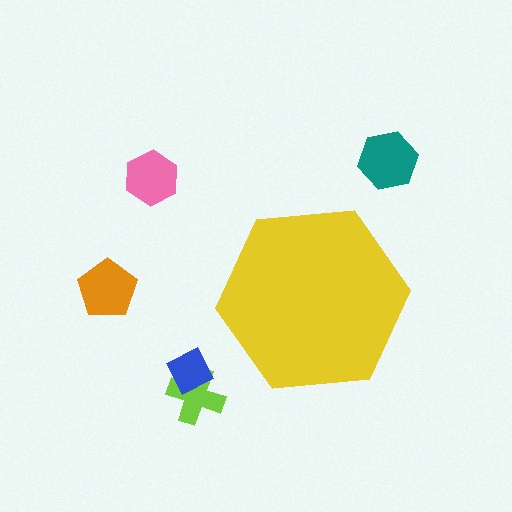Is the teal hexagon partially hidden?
No, the teal hexagon is fully visible.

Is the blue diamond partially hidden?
No, the blue diamond is fully visible.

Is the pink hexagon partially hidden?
No, the pink hexagon is fully visible.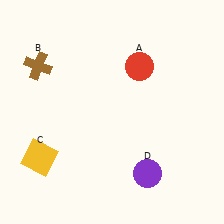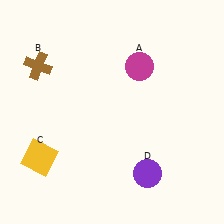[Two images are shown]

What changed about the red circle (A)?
In Image 1, A is red. In Image 2, it changed to magenta.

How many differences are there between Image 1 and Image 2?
There is 1 difference between the two images.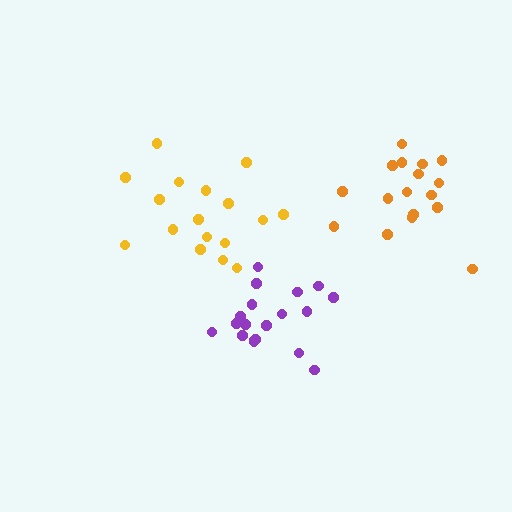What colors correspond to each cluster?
The clusters are colored: yellow, purple, orange.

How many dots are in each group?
Group 1: 17 dots, Group 2: 19 dots, Group 3: 17 dots (53 total).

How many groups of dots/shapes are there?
There are 3 groups.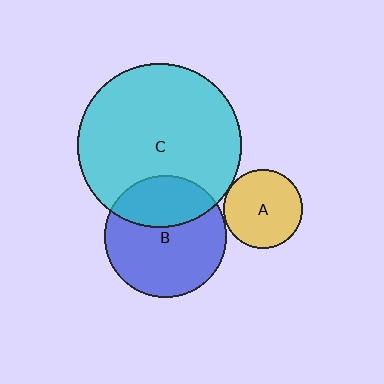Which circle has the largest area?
Circle C (cyan).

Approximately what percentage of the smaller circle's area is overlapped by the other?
Approximately 35%.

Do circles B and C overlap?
Yes.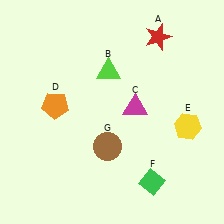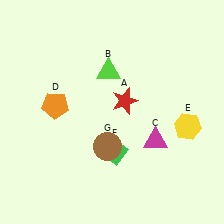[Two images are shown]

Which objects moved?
The objects that moved are: the red star (A), the magenta triangle (C), the green diamond (F).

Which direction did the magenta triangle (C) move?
The magenta triangle (C) moved down.